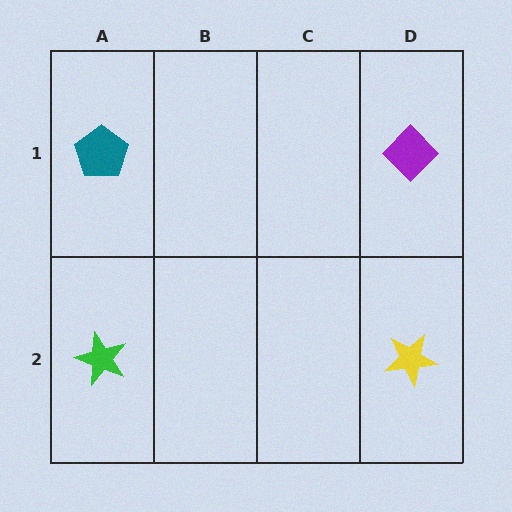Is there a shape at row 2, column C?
No, that cell is empty.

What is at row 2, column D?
A yellow star.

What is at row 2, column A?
A green star.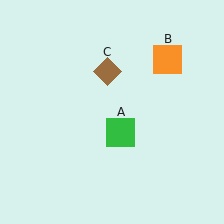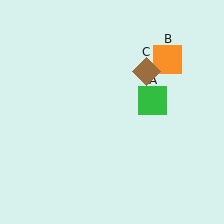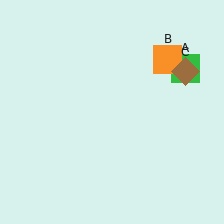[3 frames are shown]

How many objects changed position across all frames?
2 objects changed position: green square (object A), brown diamond (object C).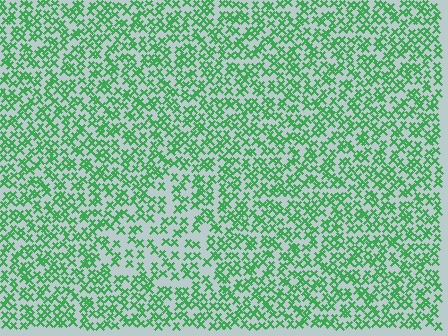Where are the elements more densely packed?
The elements are more densely packed outside the triangle boundary.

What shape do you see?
I see a triangle.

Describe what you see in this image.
The image contains small green elements arranged at two different densities. A triangle-shaped region is visible where the elements are less densely packed than the surrounding area.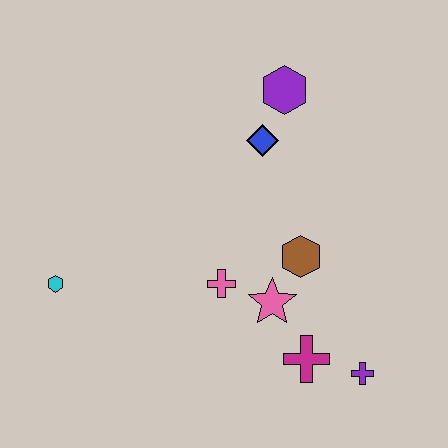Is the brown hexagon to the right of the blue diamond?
Yes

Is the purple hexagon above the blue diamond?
Yes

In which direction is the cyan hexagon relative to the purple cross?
The cyan hexagon is to the left of the purple cross.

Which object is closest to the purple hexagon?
The blue diamond is closest to the purple hexagon.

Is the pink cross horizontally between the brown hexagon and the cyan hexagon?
Yes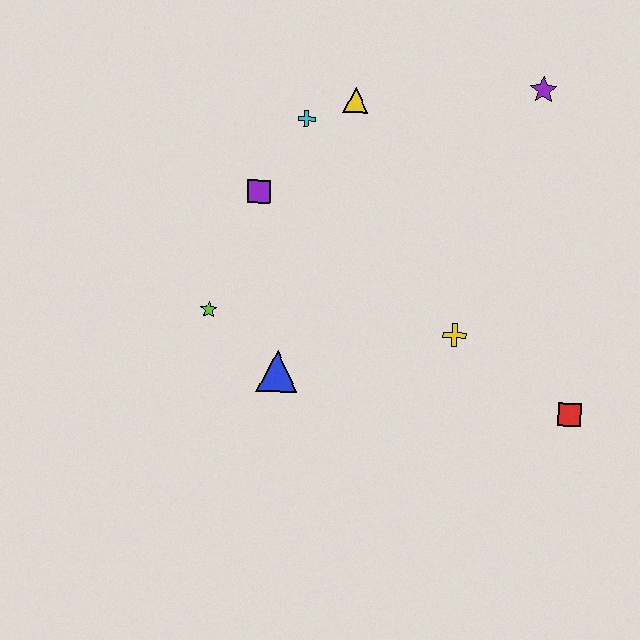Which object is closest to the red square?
The yellow cross is closest to the red square.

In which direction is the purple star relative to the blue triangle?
The purple star is above the blue triangle.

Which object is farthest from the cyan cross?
The red square is farthest from the cyan cross.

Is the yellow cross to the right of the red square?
No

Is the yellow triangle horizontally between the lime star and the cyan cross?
No